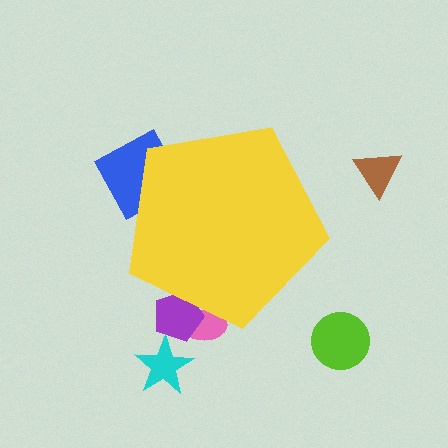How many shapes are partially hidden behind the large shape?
3 shapes are partially hidden.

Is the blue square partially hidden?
Yes, the blue square is partially hidden behind the yellow pentagon.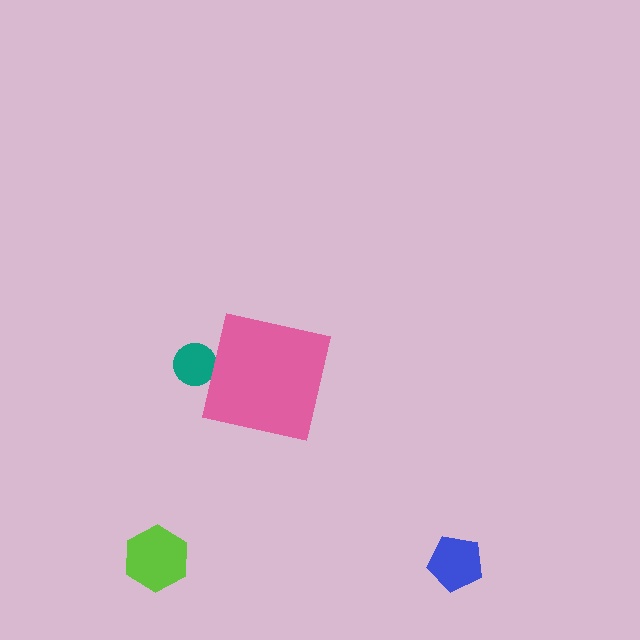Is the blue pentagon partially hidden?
No, the blue pentagon is fully visible.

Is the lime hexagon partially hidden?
No, the lime hexagon is fully visible.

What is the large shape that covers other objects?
A pink square.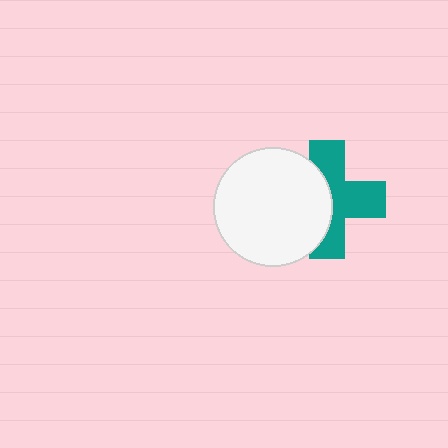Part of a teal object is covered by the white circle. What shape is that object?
It is a cross.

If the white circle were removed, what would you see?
You would see the complete teal cross.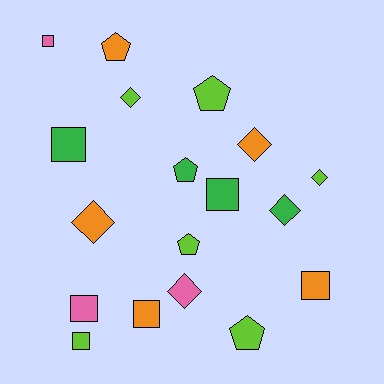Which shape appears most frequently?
Square, with 7 objects.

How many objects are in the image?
There are 18 objects.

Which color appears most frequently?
Lime, with 6 objects.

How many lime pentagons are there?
There are 3 lime pentagons.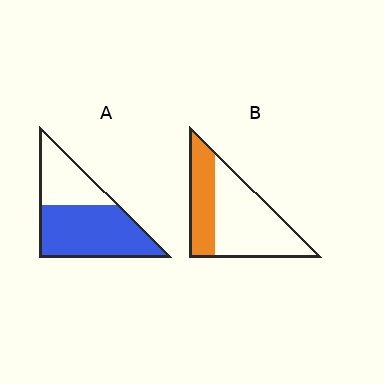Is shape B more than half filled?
No.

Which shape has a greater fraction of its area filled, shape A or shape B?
Shape A.